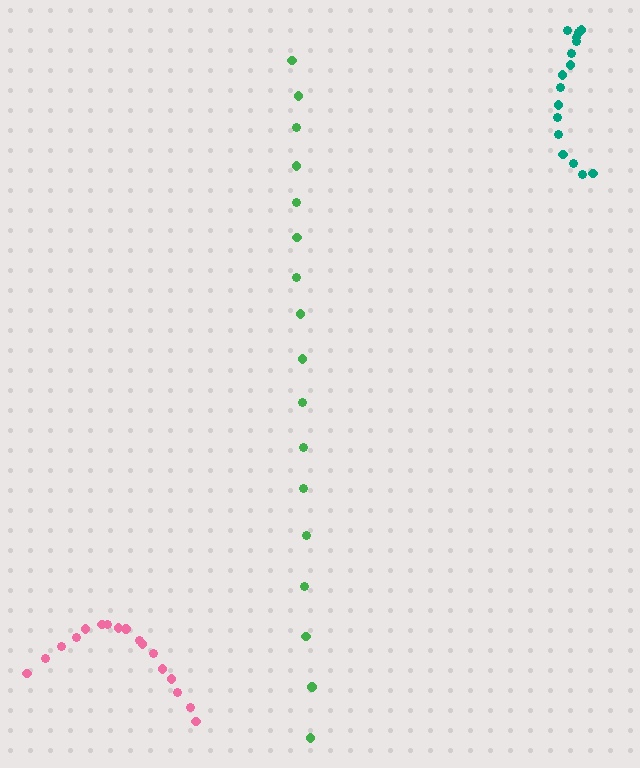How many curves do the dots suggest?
There are 3 distinct paths.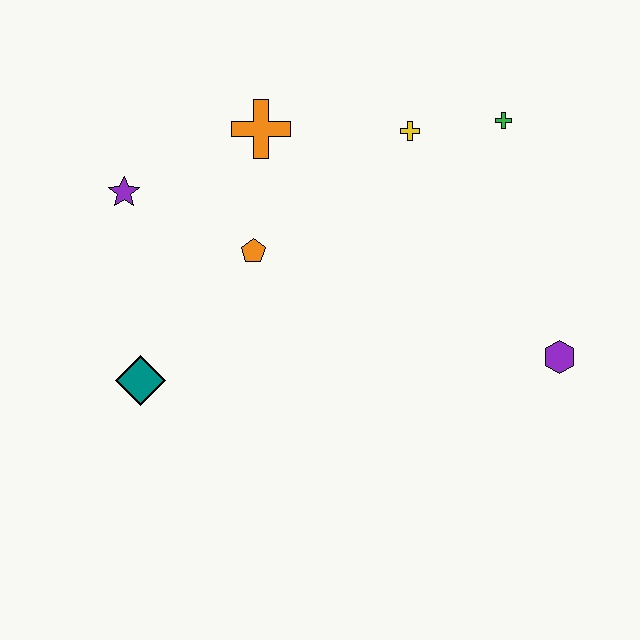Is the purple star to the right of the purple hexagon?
No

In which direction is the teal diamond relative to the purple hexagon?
The teal diamond is to the left of the purple hexagon.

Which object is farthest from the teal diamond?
The green cross is farthest from the teal diamond.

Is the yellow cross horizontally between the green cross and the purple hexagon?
No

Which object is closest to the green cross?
The yellow cross is closest to the green cross.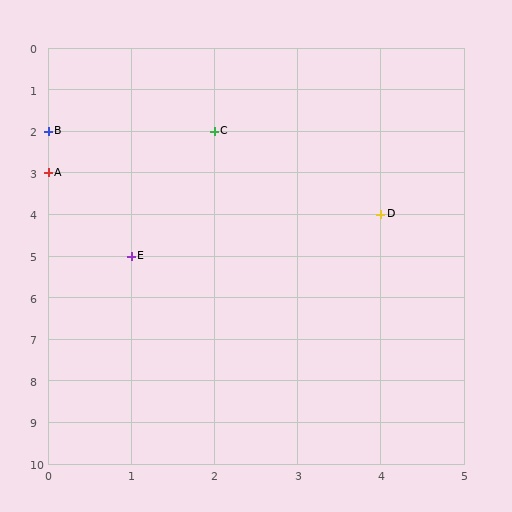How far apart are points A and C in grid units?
Points A and C are 2 columns and 1 row apart (about 2.2 grid units diagonally).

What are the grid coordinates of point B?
Point B is at grid coordinates (0, 2).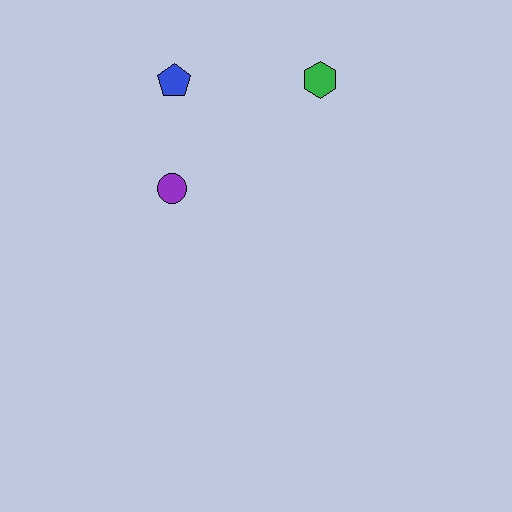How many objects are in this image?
There are 3 objects.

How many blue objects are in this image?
There is 1 blue object.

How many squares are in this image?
There are no squares.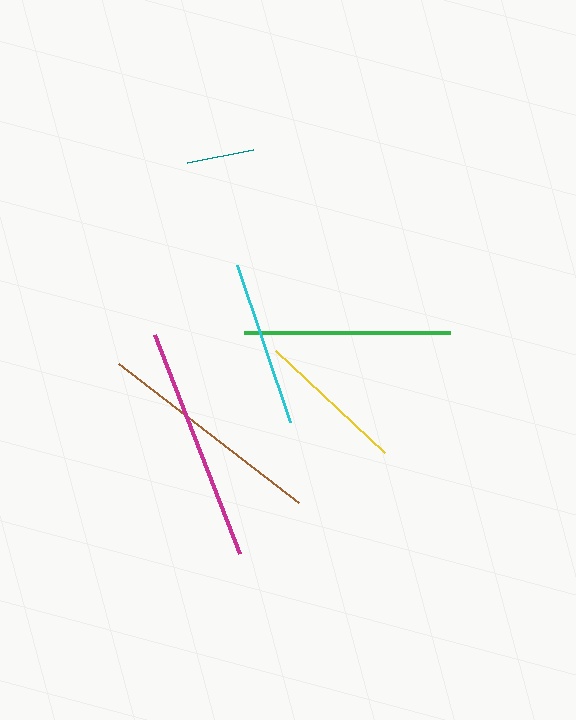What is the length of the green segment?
The green segment is approximately 206 pixels long.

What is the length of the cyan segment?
The cyan segment is approximately 165 pixels long.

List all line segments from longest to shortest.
From longest to shortest: magenta, brown, green, cyan, yellow, teal.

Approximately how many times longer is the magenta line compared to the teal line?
The magenta line is approximately 3.5 times the length of the teal line.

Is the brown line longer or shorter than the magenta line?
The magenta line is longer than the brown line.